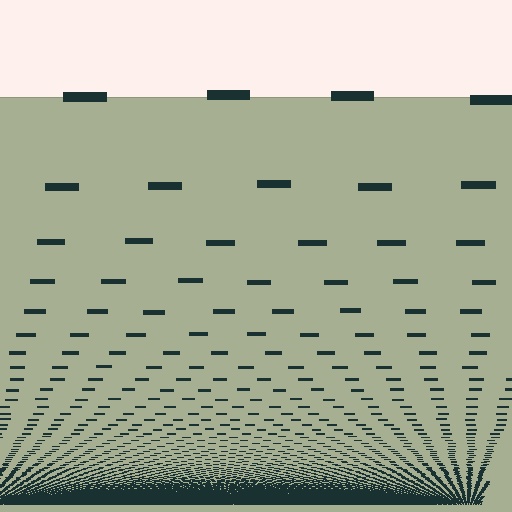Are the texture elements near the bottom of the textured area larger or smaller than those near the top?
Smaller. The gradient is inverted — elements near the bottom are smaller and denser.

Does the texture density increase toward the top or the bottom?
Density increases toward the bottom.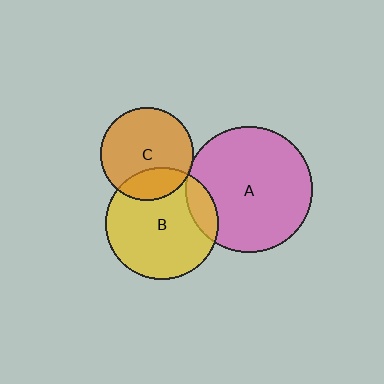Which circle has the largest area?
Circle A (pink).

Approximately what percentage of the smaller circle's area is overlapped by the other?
Approximately 5%.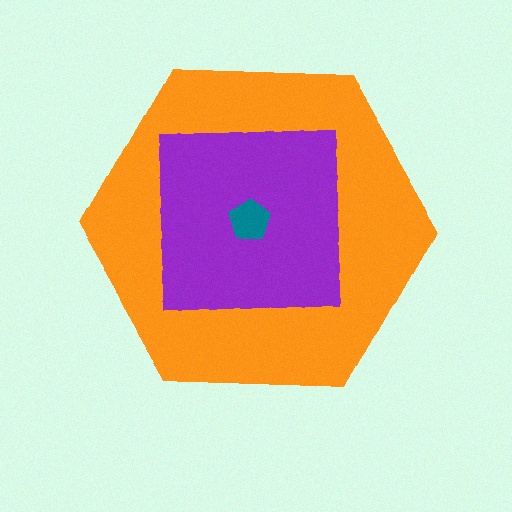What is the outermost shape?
The orange hexagon.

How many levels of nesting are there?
3.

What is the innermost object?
The teal pentagon.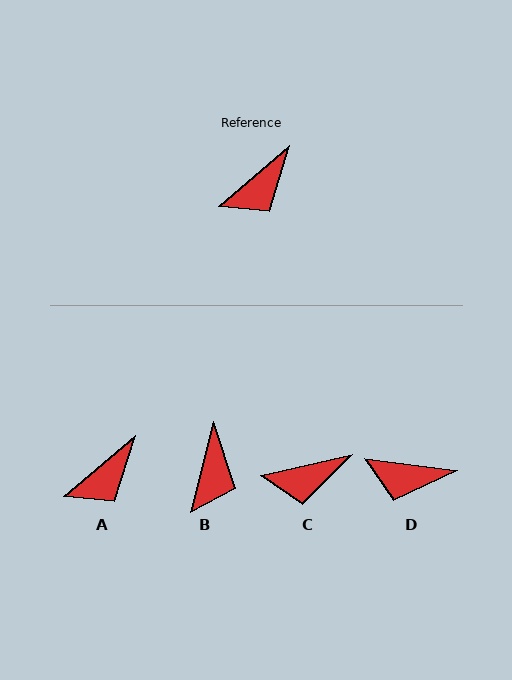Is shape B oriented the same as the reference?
No, it is off by about 35 degrees.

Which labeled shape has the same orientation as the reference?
A.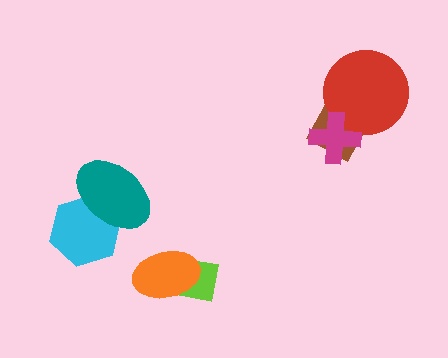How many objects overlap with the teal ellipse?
1 object overlaps with the teal ellipse.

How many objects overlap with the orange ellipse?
1 object overlaps with the orange ellipse.